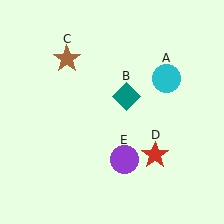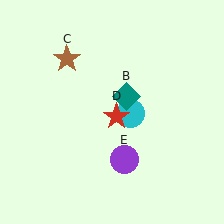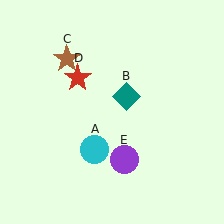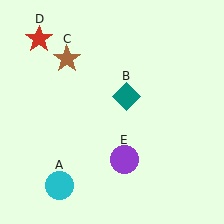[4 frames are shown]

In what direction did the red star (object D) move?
The red star (object D) moved up and to the left.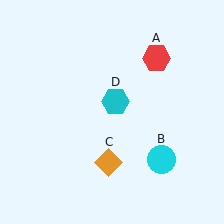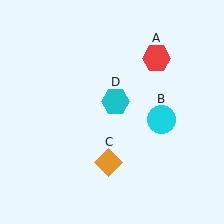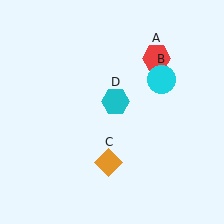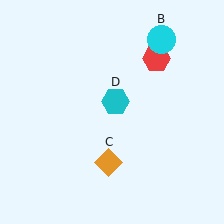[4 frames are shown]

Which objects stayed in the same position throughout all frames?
Red hexagon (object A) and orange diamond (object C) and cyan hexagon (object D) remained stationary.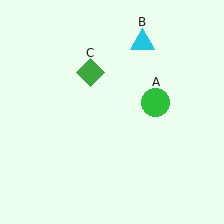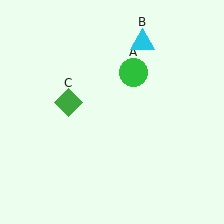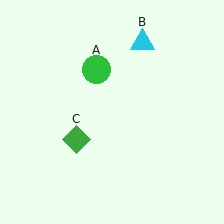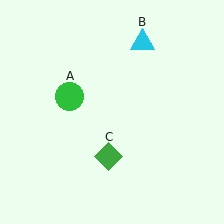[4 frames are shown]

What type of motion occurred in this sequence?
The green circle (object A), green diamond (object C) rotated counterclockwise around the center of the scene.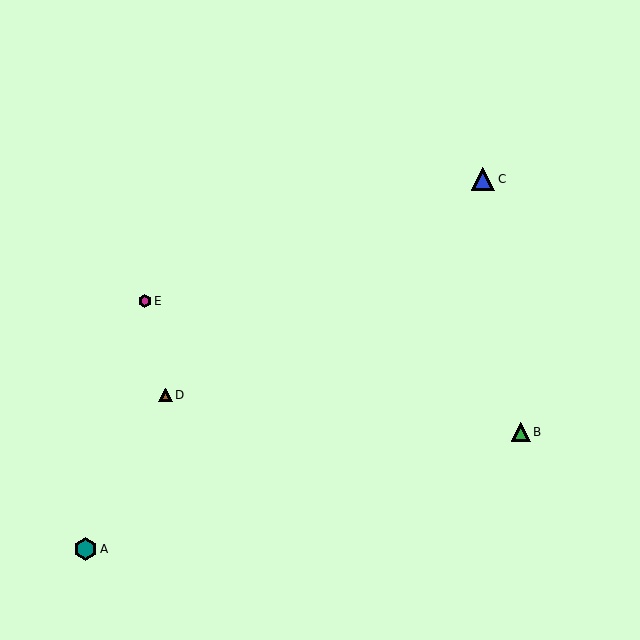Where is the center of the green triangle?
The center of the green triangle is at (521, 432).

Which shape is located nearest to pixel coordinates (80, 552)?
The teal hexagon (labeled A) at (85, 549) is nearest to that location.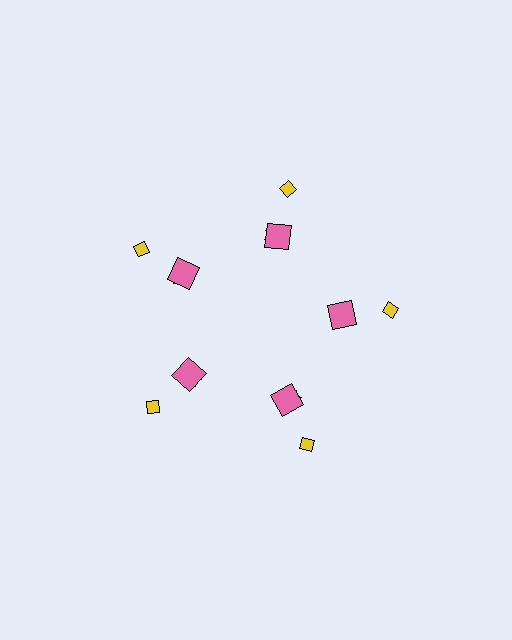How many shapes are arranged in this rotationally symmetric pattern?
There are 15 shapes, arranged in 5 groups of 3.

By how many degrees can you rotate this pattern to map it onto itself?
The pattern maps onto itself every 72 degrees of rotation.